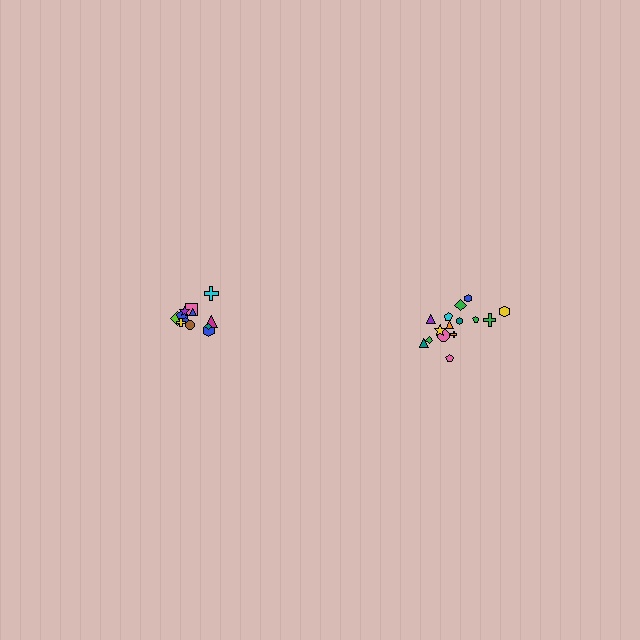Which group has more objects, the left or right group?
The right group.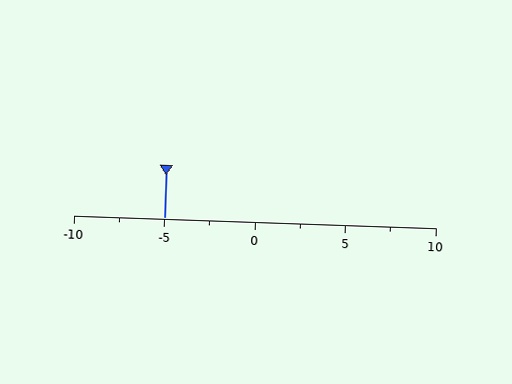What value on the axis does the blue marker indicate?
The marker indicates approximately -5.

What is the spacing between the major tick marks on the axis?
The major ticks are spaced 5 apart.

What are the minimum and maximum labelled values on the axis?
The axis runs from -10 to 10.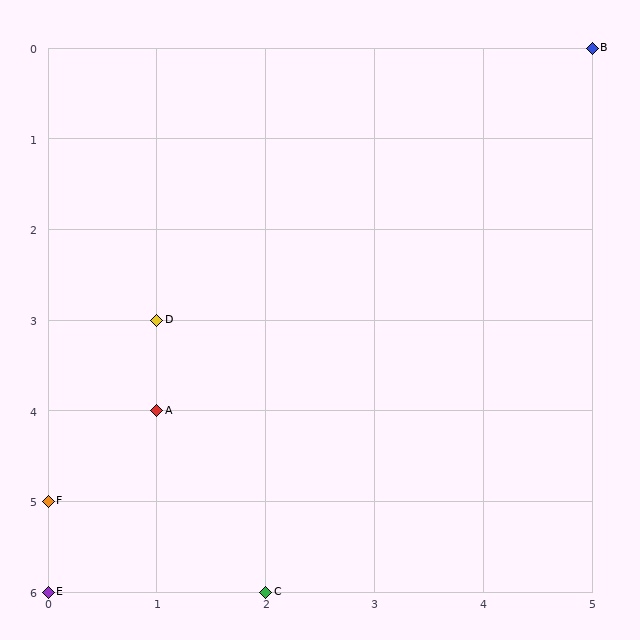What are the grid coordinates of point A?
Point A is at grid coordinates (1, 4).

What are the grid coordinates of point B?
Point B is at grid coordinates (5, 0).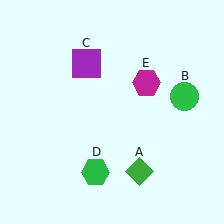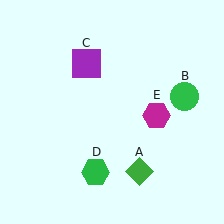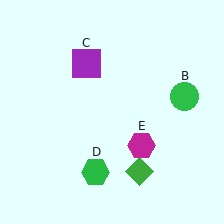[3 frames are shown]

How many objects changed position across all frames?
1 object changed position: magenta hexagon (object E).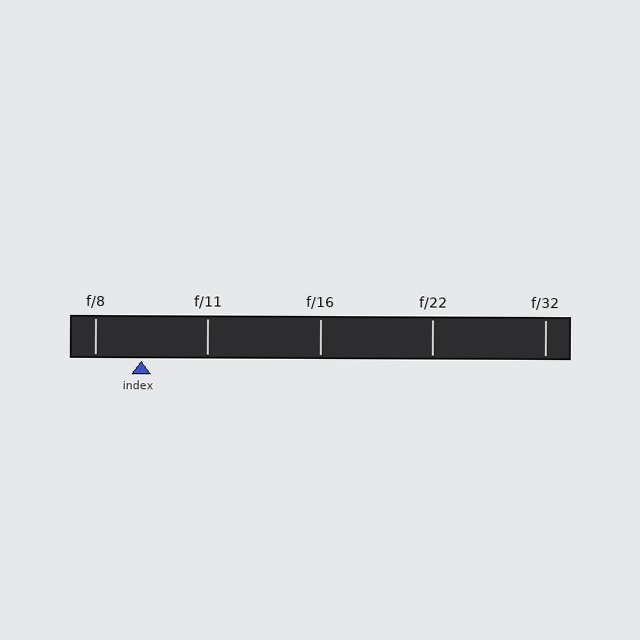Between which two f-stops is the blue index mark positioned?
The index mark is between f/8 and f/11.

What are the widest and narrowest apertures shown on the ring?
The widest aperture shown is f/8 and the narrowest is f/32.